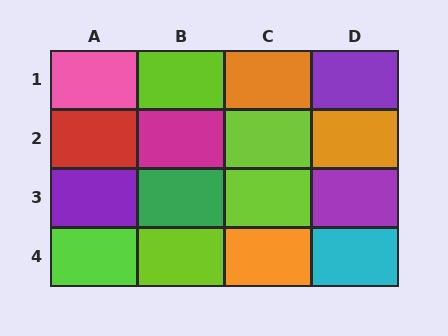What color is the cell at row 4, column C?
Orange.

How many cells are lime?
5 cells are lime.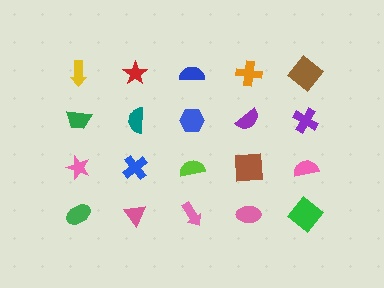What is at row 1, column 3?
A blue semicircle.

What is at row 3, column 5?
A pink semicircle.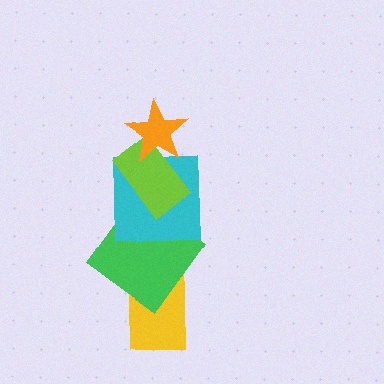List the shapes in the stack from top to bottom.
From top to bottom: the orange star, the lime rectangle, the cyan square, the green diamond, the yellow rectangle.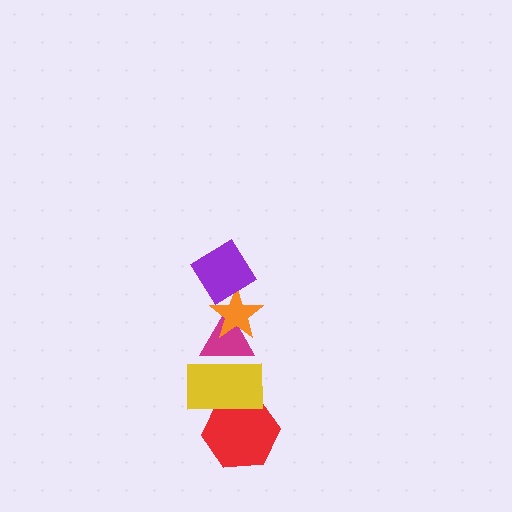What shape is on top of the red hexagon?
The yellow rectangle is on top of the red hexagon.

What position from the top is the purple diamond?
The purple diamond is 1st from the top.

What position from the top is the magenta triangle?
The magenta triangle is 3rd from the top.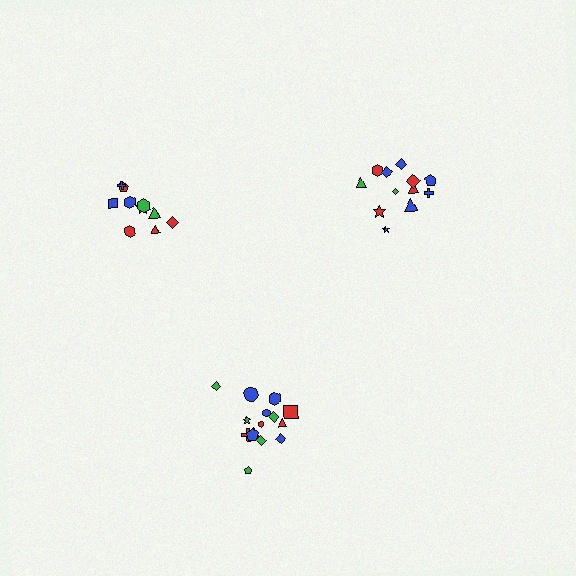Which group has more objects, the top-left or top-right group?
The top-right group.